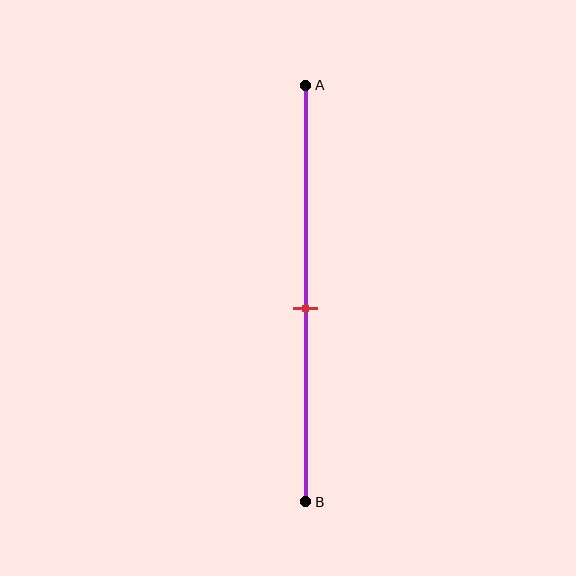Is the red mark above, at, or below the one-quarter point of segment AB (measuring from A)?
The red mark is below the one-quarter point of segment AB.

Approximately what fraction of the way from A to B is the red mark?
The red mark is approximately 55% of the way from A to B.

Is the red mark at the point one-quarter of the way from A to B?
No, the mark is at about 55% from A, not at the 25% one-quarter point.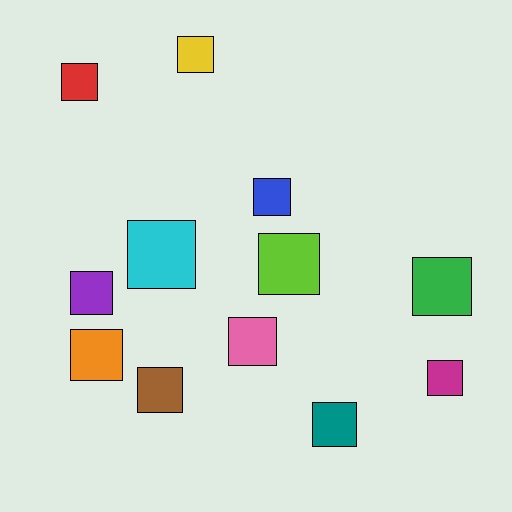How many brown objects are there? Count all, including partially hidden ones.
There is 1 brown object.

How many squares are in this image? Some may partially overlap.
There are 12 squares.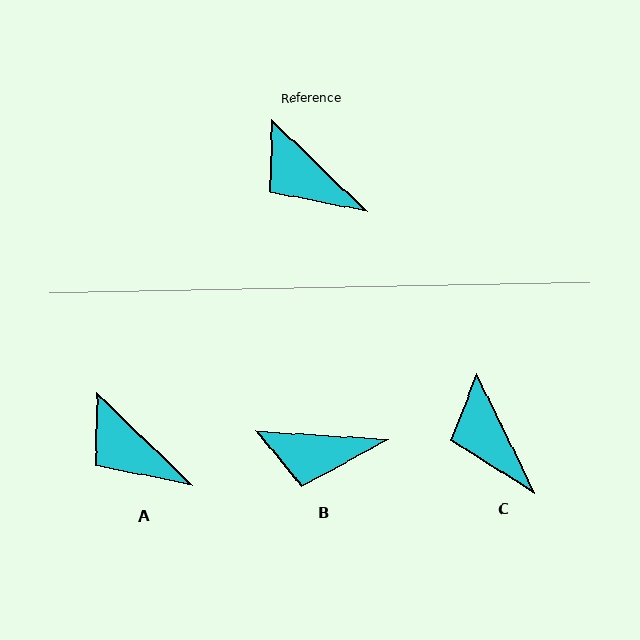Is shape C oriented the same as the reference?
No, it is off by about 20 degrees.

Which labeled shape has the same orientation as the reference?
A.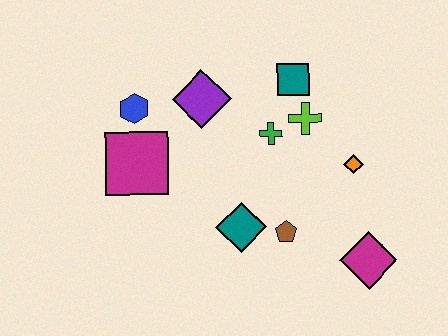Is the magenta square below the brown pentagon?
No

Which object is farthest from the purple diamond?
The magenta diamond is farthest from the purple diamond.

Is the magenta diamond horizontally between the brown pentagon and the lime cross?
No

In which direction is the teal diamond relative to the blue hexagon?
The teal diamond is below the blue hexagon.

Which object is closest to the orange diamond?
The lime cross is closest to the orange diamond.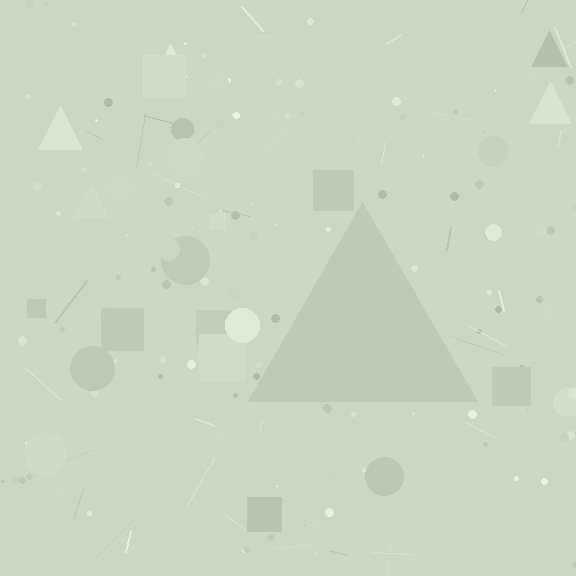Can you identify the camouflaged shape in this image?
The camouflaged shape is a triangle.